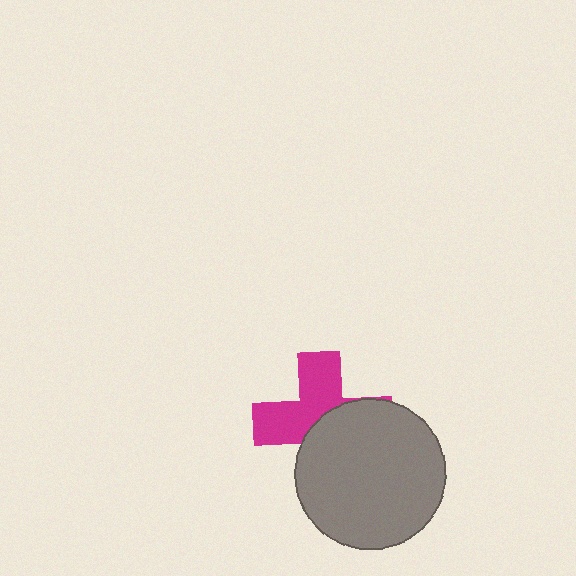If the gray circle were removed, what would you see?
You would see the complete magenta cross.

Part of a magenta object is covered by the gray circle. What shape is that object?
It is a cross.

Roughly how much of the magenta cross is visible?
About half of it is visible (roughly 49%).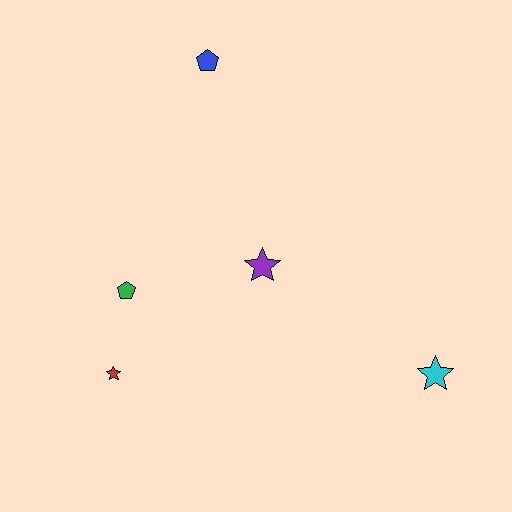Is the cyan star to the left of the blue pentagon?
No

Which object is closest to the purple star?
The green pentagon is closest to the purple star.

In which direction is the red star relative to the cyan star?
The red star is to the left of the cyan star.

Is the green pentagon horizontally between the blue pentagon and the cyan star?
No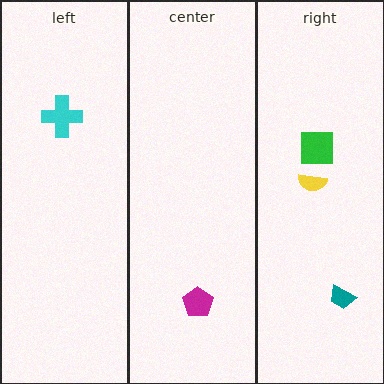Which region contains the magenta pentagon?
The center region.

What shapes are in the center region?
The magenta pentagon.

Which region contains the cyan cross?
The left region.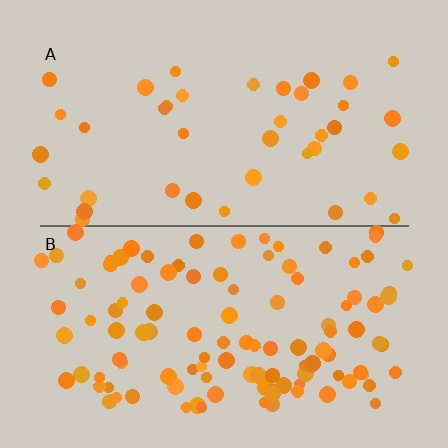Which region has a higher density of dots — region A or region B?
B (the bottom).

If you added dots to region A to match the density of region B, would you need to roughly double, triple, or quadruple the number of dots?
Approximately triple.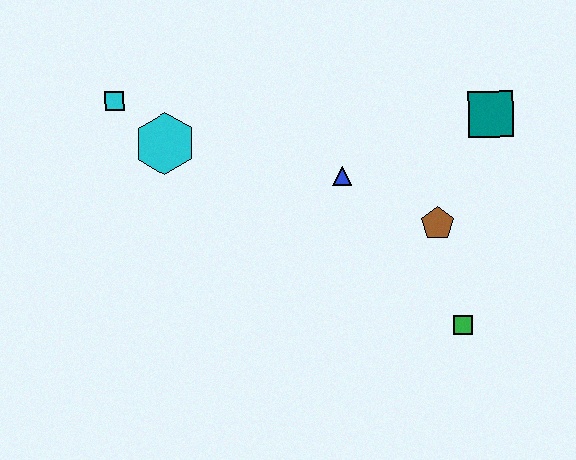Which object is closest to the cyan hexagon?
The cyan square is closest to the cyan hexagon.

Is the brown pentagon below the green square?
No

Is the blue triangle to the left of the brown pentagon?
Yes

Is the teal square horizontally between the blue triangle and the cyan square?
No